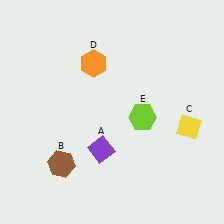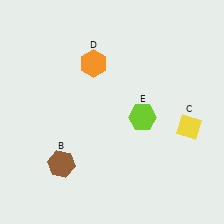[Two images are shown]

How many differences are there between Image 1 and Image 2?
There is 1 difference between the two images.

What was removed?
The purple diamond (A) was removed in Image 2.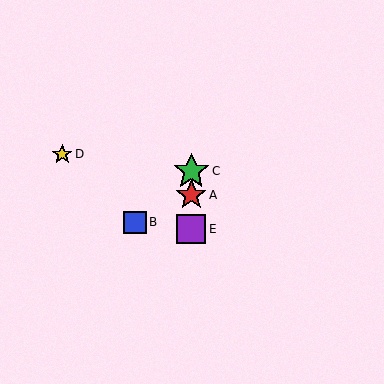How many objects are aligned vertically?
3 objects (A, C, E) are aligned vertically.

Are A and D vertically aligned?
No, A is at x≈191 and D is at x≈62.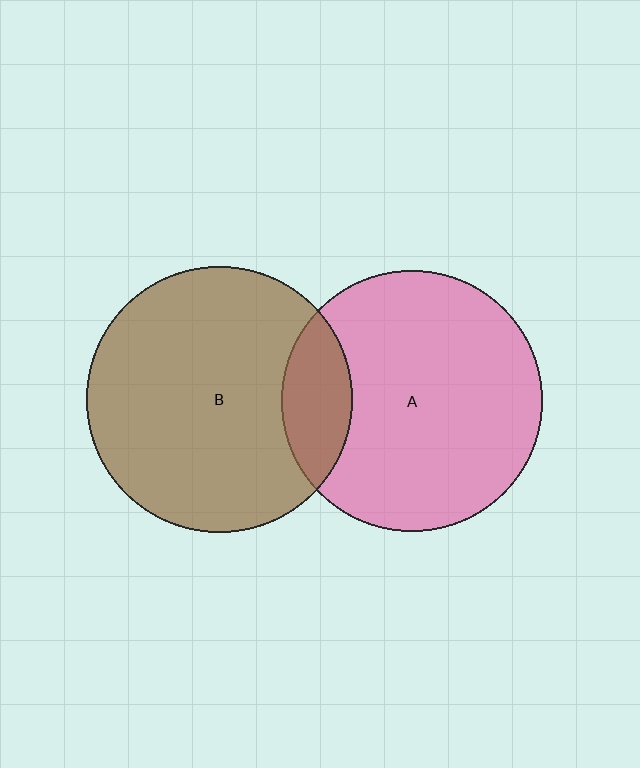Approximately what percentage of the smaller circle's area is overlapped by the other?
Approximately 15%.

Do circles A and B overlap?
Yes.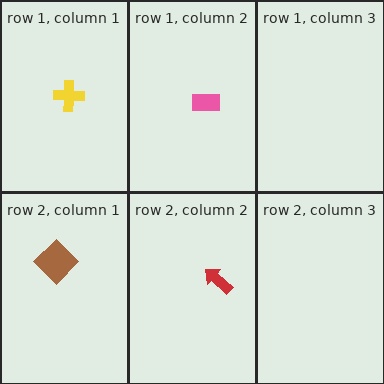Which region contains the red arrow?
The row 2, column 2 region.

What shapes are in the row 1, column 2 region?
The pink rectangle.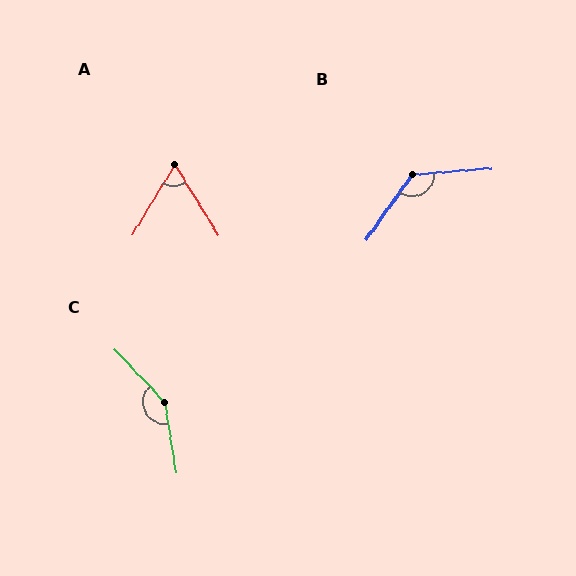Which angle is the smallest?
A, at approximately 63 degrees.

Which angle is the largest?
C, at approximately 146 degrees.